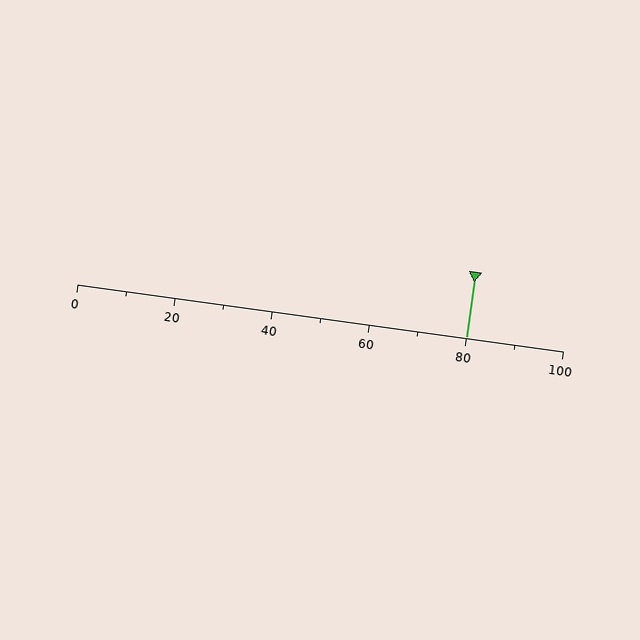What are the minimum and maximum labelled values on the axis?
The axis runs from 0 to 100.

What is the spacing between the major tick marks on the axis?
The major ticks are spaced 20 apart.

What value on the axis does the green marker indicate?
The marker indicates approximately 80.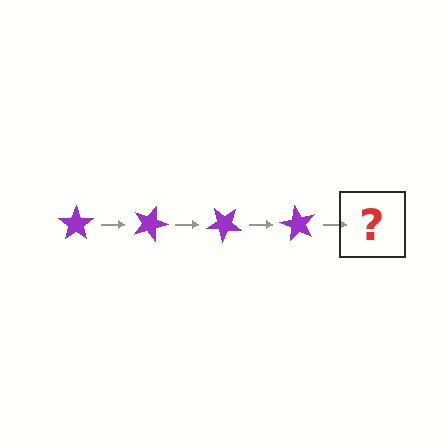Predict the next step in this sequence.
The next step is a purple star rotated 80 degrees.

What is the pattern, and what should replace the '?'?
The pattern is that the star rotates 20 degrees each step. The '?' should be a purple star rotated 80 degrees.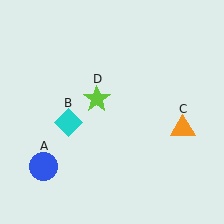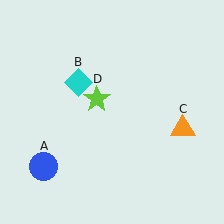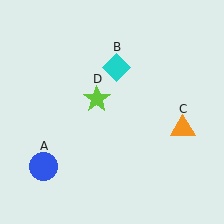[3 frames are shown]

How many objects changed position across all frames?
1 object changed position: cyan diamond (object B).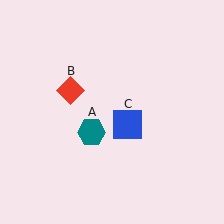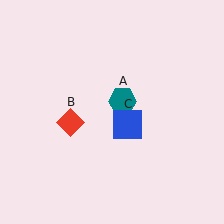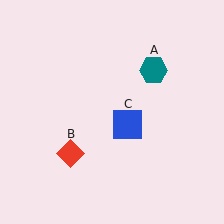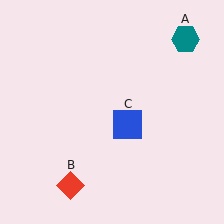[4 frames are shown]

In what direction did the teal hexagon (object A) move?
The teal hexagon (object A) moved up and to the right.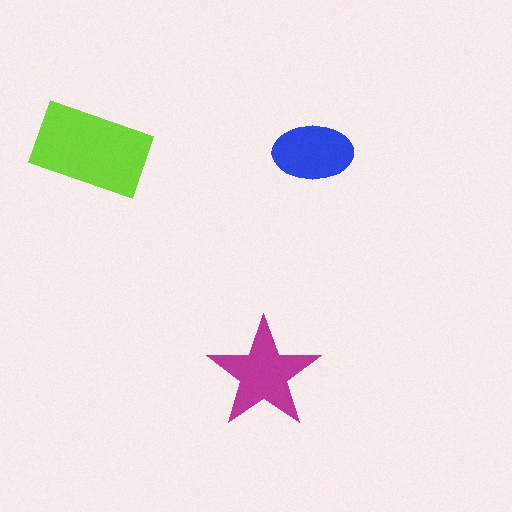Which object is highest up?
The lime rectangle is topmost.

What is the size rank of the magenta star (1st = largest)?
2nd.